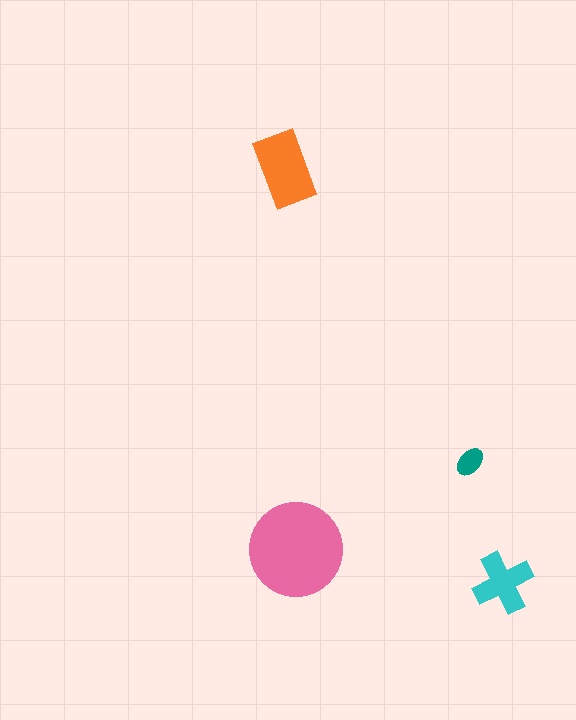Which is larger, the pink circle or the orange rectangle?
The pink circle.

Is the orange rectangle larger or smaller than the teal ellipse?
Larger.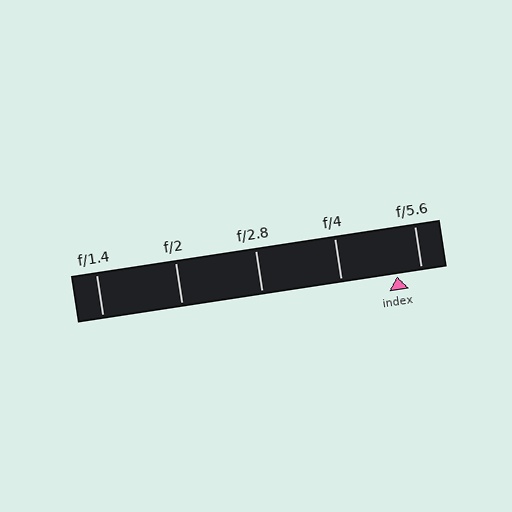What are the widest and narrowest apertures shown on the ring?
The widest aperture shown is f/1.4 and the narrowest is f/5.6.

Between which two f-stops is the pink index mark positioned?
The index mark is between f/4 and f/5.6.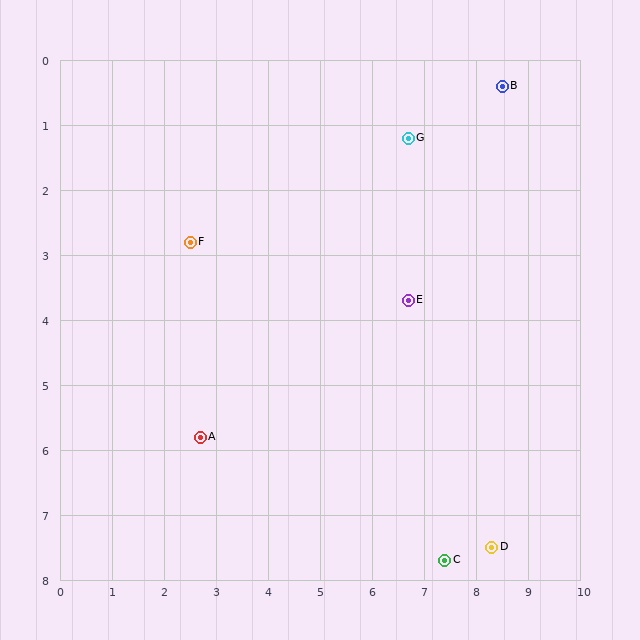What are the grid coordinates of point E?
Point E is at approximately (6.7, 3.7).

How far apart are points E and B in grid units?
Points E and B are about 3.8 grid units apart.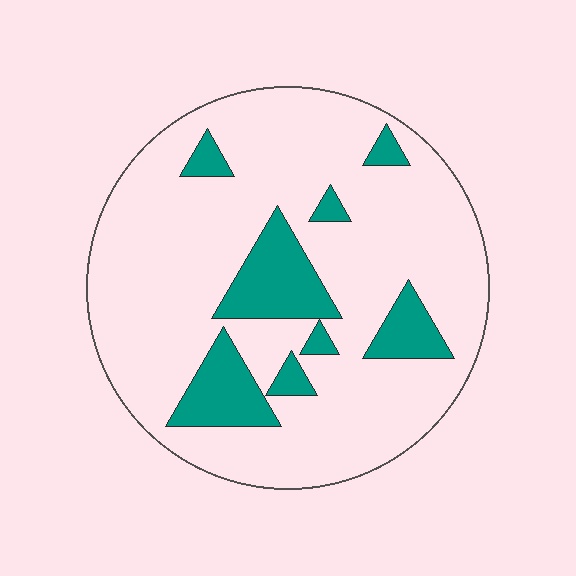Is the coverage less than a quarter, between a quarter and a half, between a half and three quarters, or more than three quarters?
Less than a quarter.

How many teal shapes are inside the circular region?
8.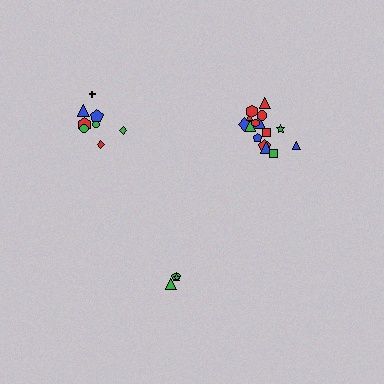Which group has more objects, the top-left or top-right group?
The top-right group.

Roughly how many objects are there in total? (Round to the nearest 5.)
Roughly 25 objects in total.